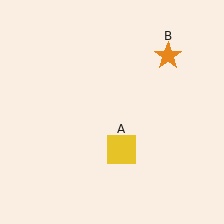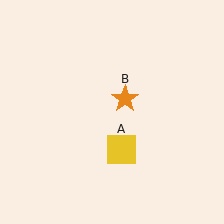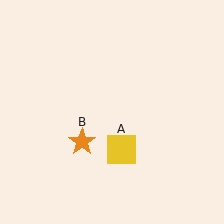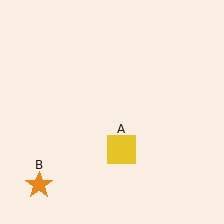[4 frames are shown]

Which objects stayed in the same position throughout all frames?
Yellow square (object A) remained stationary.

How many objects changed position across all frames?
1 object changed position: orange star (object B).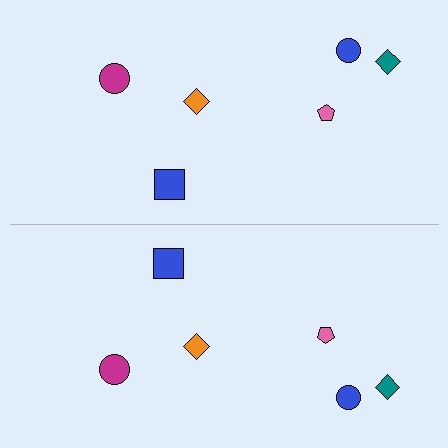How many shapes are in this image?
There are 12 shapes in this image.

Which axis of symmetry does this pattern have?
The pattern has a horizontal axis of symmetry running through the center of the image.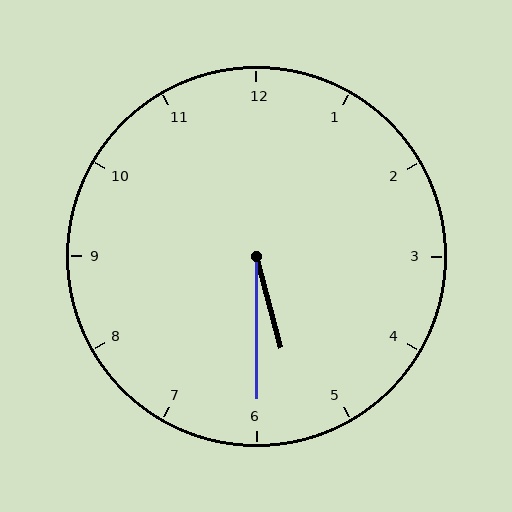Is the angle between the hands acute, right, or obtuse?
It is acute.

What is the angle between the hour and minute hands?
Approximately 15 degrees.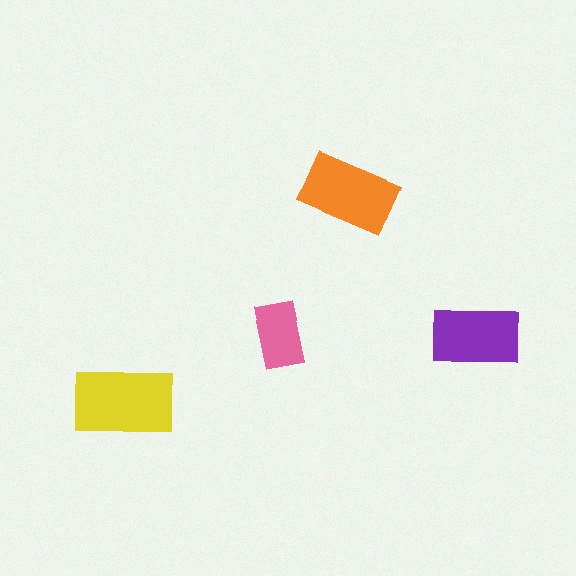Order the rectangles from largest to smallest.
the yellow one, the orange one, the purple one, the pink one.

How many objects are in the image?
There are 4 objects in the image.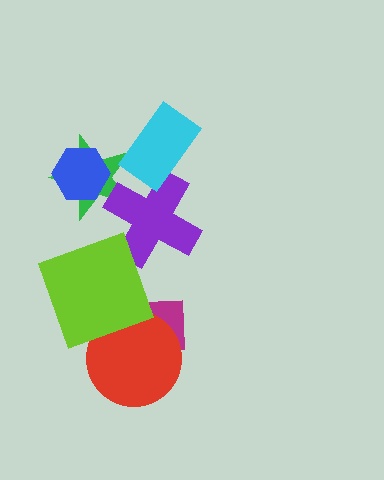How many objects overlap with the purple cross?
2 objects overlap with the purple cross.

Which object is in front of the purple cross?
The cyan rectangle is in front of the purple cross.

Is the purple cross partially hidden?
Yes, it is partially covered by another shape.